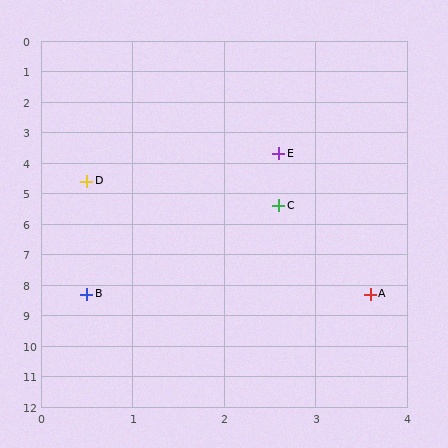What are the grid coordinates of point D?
Point D is at approximately (0.5, 4.6).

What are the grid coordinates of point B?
Point B is at approximately (0.5, 8.3).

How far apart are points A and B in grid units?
Points A and B are about 3.1 grid units apart.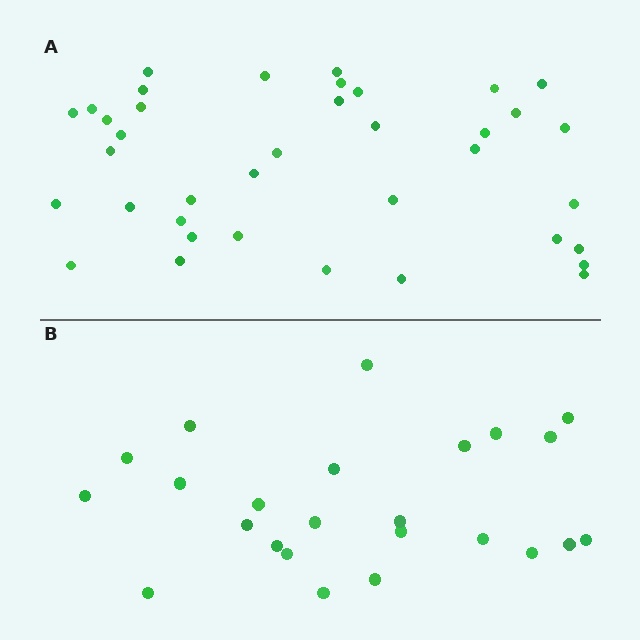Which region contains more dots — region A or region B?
Region A (the top region) has more dots.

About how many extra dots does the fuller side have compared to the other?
Region A has approximately 15 more dots than region B.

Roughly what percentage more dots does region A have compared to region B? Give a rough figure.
About 60% more.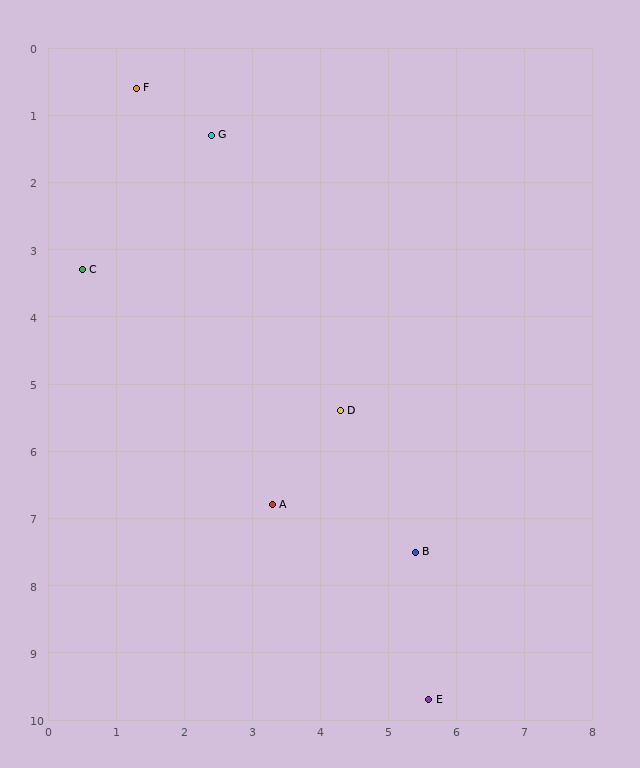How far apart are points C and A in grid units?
Points C and A are about 4.5 grid units apart.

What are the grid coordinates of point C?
Point C is at approximately (0.5, 3.3).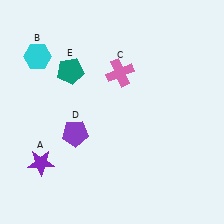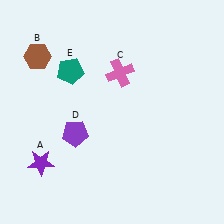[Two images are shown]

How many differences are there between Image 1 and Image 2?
There is 1 difference between the two images.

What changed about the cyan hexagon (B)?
In Image 1, B is cyan. In Image 2, it changed to brown.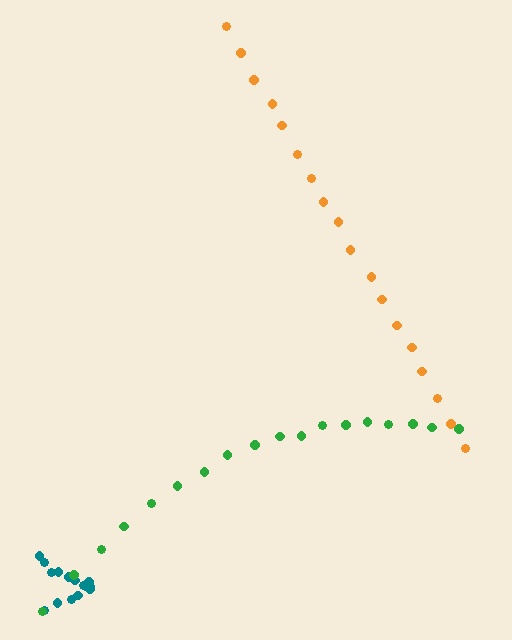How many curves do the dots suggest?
There are 3 distinct paths.